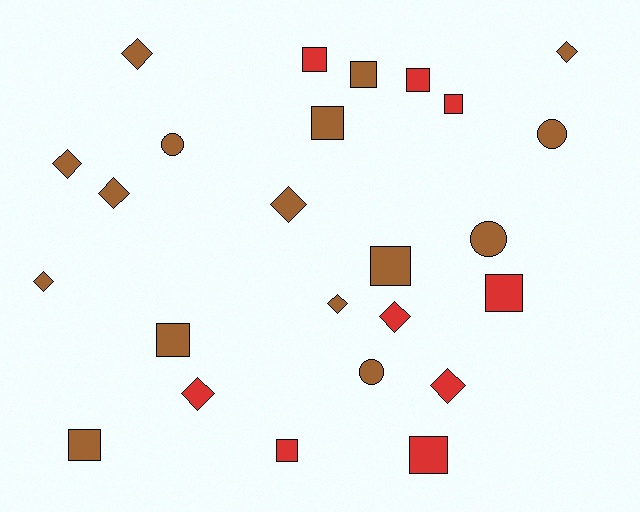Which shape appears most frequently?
Square, with 11 objects.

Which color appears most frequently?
Brown, with 16 objects.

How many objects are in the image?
There are 25 objects.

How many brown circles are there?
There are 4 brown circles.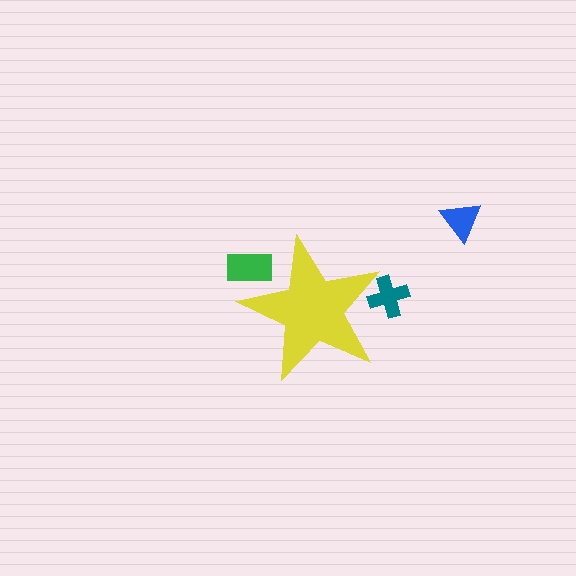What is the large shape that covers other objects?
A yellow star.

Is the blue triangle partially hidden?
No, the blue triangle is fully visible.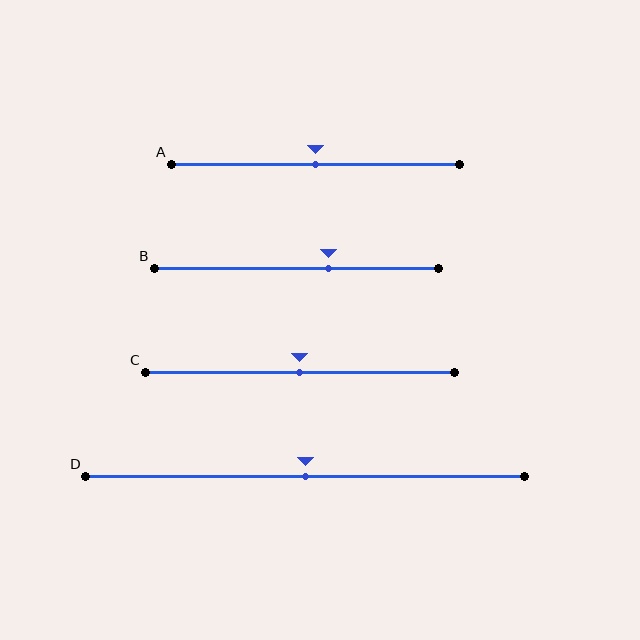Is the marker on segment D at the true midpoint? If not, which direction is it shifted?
Yes, the marker on segment D is at the true midpoint.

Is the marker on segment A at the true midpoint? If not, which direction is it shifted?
Yes, the marker on segment A is at the true midpoint.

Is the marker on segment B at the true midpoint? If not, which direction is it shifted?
No, the marker on segment B is shifted to the right by about 11% of the segment length.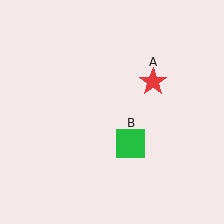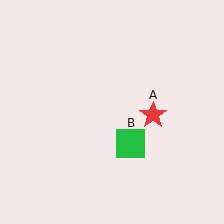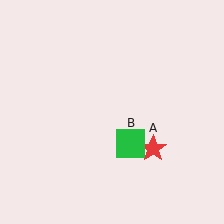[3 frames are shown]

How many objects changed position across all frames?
1 object changed position: red star (object A).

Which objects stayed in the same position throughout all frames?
Green square (object B) remained stationary.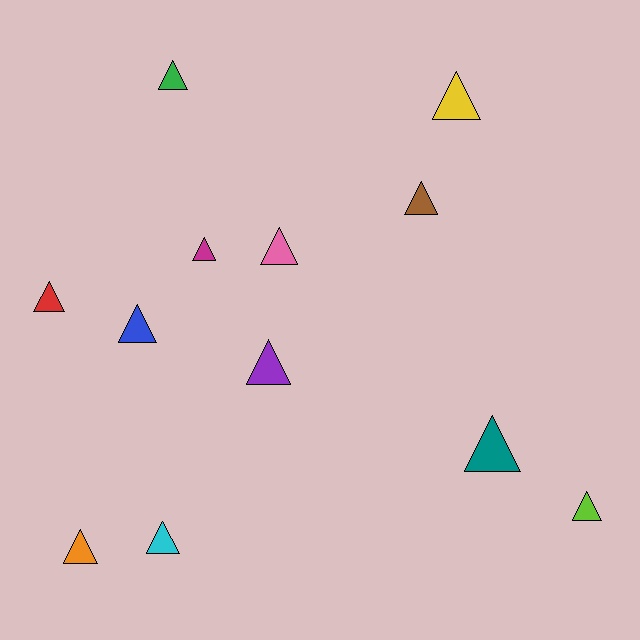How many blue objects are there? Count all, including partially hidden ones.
There is 1 blue object.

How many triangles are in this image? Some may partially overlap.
There are 12 triangles.